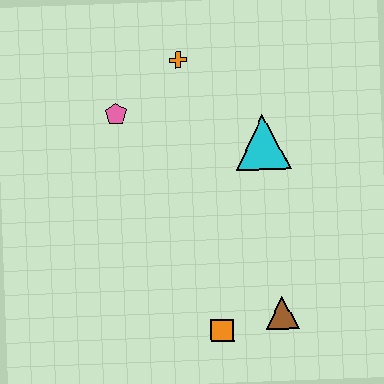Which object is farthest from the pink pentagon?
The brown triangle is farthest from the pink pentagon.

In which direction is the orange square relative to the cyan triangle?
The orange square is below the cyan triangle.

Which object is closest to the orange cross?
The pink pentagon is closest to the orange cross.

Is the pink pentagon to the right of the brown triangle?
No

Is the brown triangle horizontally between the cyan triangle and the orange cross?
No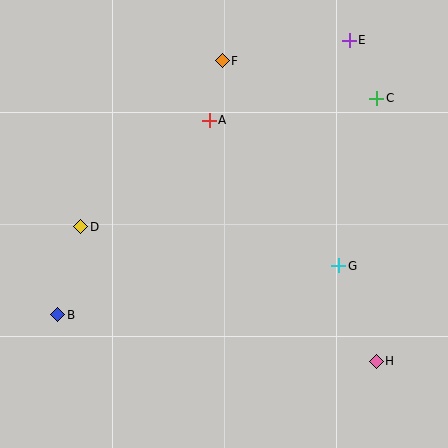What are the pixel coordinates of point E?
Point E is at (349, 40).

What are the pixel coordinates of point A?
Point A is at (209, 120).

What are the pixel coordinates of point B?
Point B is at (58, 315).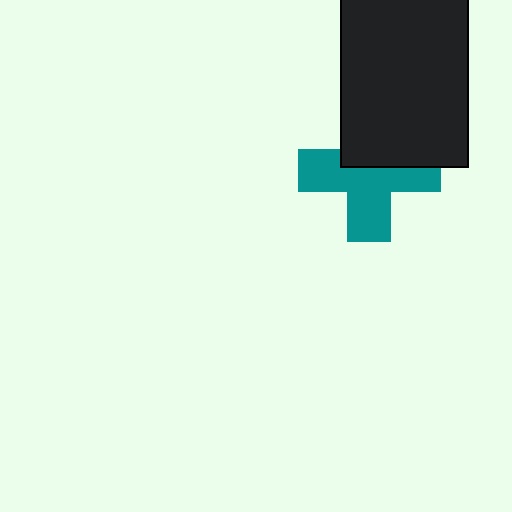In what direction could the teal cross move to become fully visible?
The teal cross could move down. That would shift it out from behind the black rectangle entirely.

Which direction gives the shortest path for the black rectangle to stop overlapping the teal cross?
Moving up gives the shortest separation.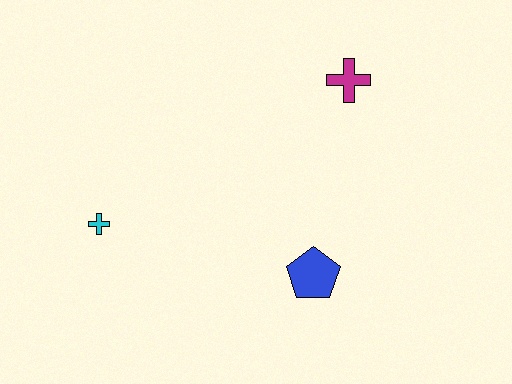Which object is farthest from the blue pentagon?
The cyan cross is farthest from the blue pentagon.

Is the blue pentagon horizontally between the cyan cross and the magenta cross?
Yes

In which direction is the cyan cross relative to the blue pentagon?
The cyan cross is to the left of the blue pentagon.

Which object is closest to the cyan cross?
The blue pentagon is closest to the cyan cross.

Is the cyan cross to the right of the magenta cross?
No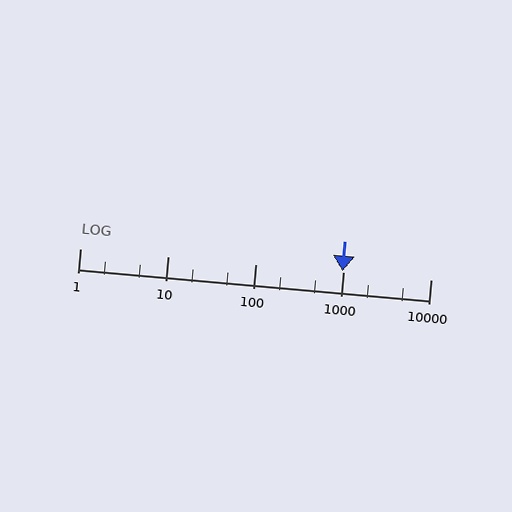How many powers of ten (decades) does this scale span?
The scale spans 4 decades, from 1 to 10000.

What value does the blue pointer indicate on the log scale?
The pointer indicates approximately 980.